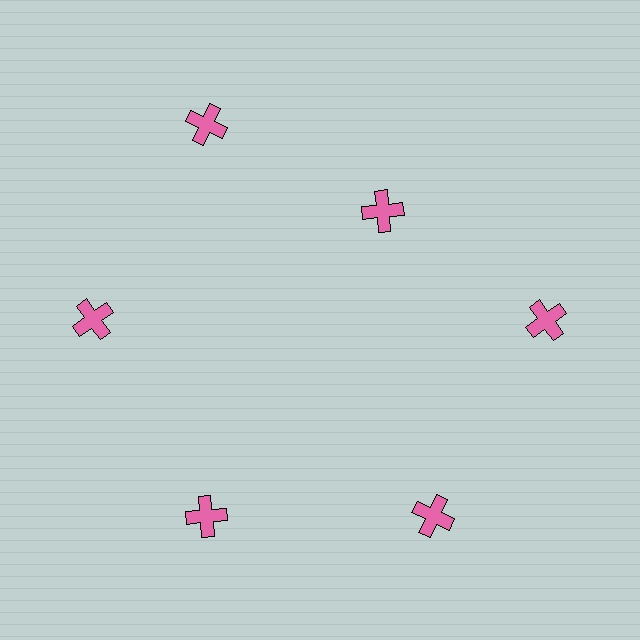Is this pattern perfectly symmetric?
No. The 6 pink crosses are arranged in a ring, but one element near the 1 o'clock position is pulled inward toward the center, breaking the 6-fold rotational symmetry.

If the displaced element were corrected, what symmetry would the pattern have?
It would have 6-fold rotational symmetry — the pattern would map onto itself every 60 degrees.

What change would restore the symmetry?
The symmetry would be restored by moving it outward, back onto the ring so that all 6 crosses sit at equal angles and equal distance from the center.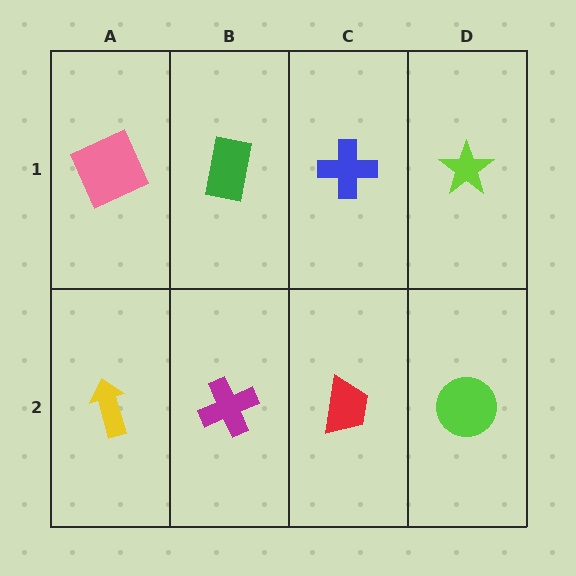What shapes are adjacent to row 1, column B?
A magenta cross (row 2, column B), a pink square (row 1, column A), a blue cross (row 1, column C).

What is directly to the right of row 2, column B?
A red trapezoid.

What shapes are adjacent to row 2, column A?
A pink square (row 1, column A), a magenta cross (row 2, column B).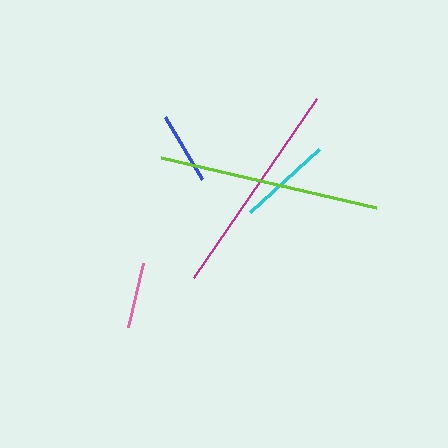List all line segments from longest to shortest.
From longest to shortest: lime, magenta, cyan, blue, pink.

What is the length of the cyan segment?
The cyan segment is approximately 93 pixels long.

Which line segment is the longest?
The lime line is the longest at approximately 221 pixels.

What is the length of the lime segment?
The lime segment is approximately 221 pixels long.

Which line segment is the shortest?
The pink line is the shortest at approximately 66 pixels.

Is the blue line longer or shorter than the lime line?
The lime line is longer than the blue line.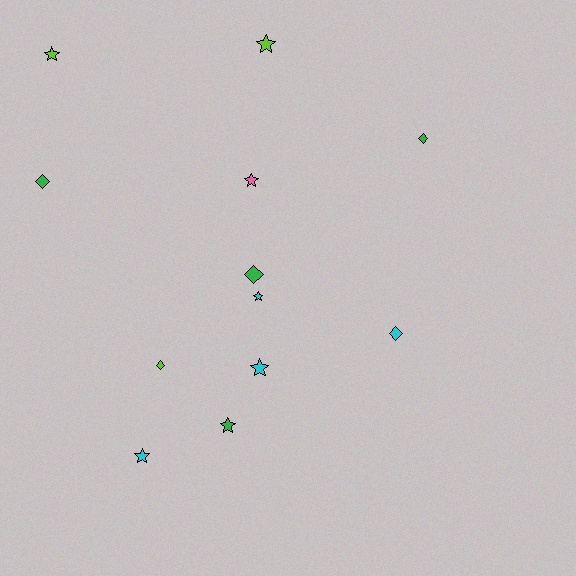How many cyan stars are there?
There are 3 cyan stars.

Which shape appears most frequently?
Star, with 7 objects.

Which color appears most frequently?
Green, with 4 objects.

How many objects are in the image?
There are 12 objects.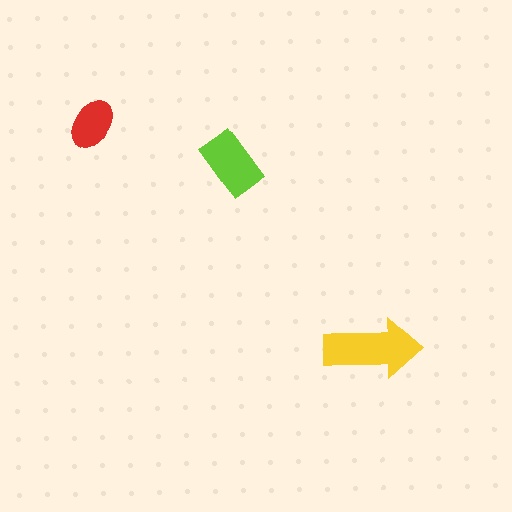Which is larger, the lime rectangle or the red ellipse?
The lime rectangle.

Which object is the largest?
The yellow arrow.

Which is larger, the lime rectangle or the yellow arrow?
The yellow arrow.